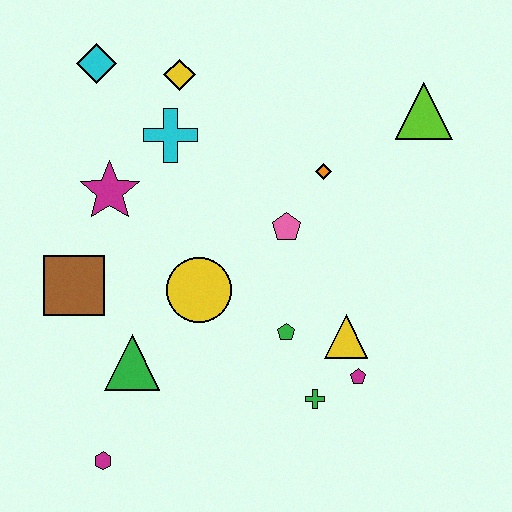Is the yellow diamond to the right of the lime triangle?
No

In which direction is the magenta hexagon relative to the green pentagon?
The magenta hexagon is to the left of the green pentagon.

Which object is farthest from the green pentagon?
The cyan diamond is farthest from the green pentagon.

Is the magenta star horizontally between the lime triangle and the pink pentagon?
No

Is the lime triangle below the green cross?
No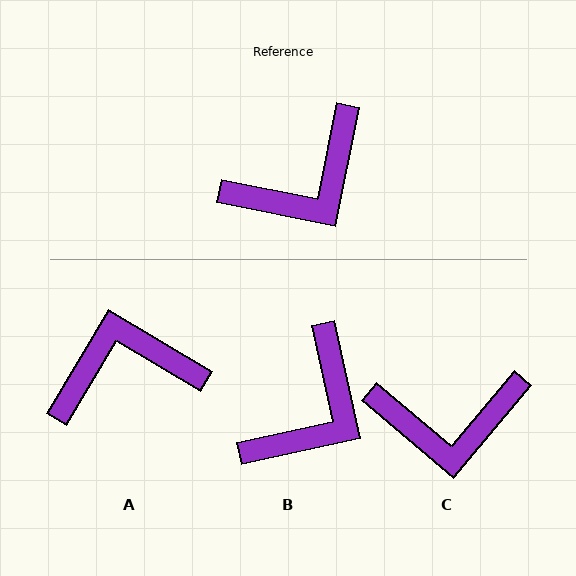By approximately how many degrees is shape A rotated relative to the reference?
Approximately 161 degrees counter-clockwise.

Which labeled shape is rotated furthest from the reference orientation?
A, about 161 degrees away.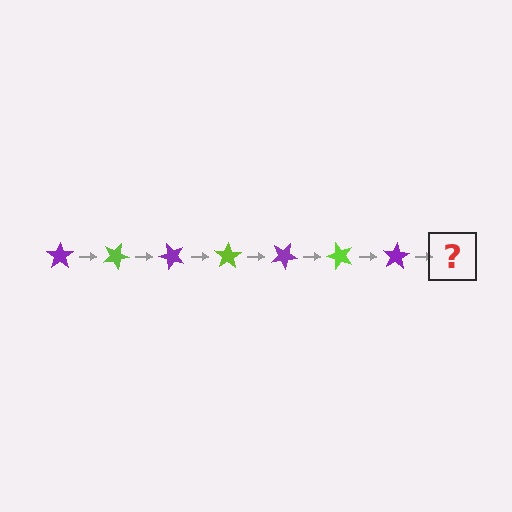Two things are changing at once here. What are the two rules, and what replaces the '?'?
The two rules are that it rotates 25 degrees each step and the color cycles through purple and lime. The '?' should be a lime star, rotated 175 degrees from the start.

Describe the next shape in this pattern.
It should be a lime star, rotated 175 degrees from the start.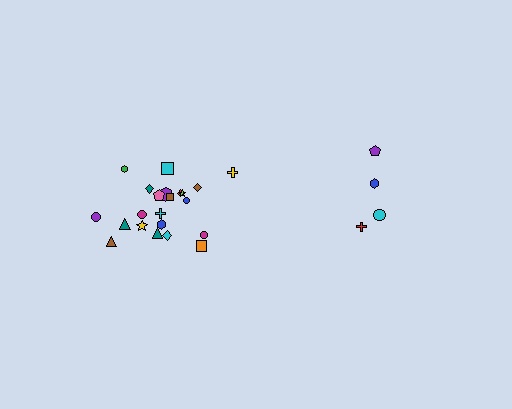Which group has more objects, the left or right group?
The left group.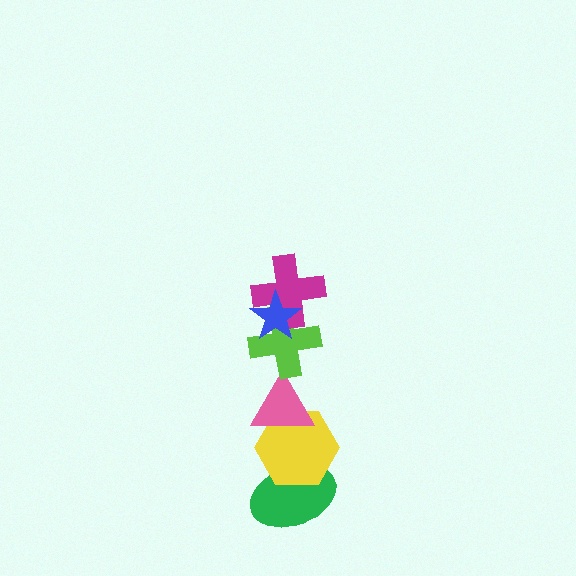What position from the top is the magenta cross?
The magenta cross is 2nd from the top.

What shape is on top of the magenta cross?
The blue star is on top of the magenta cross.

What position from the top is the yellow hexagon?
The yellow hexagon is 5th from the top.